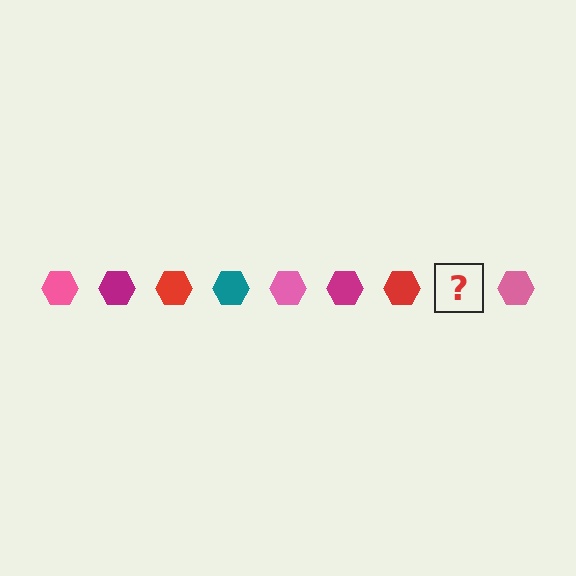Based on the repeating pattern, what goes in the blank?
The blank should be a teal hexagon.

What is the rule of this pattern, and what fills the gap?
The rule is that the pattern cycles through pink, magenta, red, teal hexagons. The gap should be filled with a teal hexagon.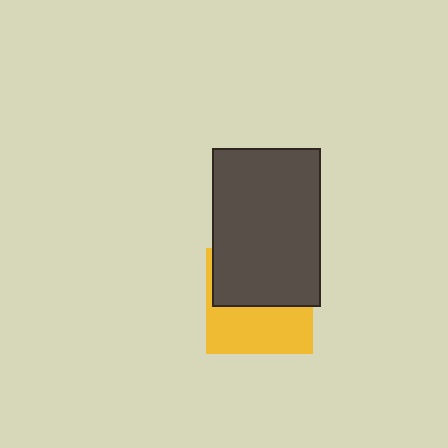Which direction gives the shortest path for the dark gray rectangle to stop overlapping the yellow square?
Moving up gives the shortest separation.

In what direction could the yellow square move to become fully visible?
The yellow square could move down. That would shift it out from behind the dark gray rectangle entirely.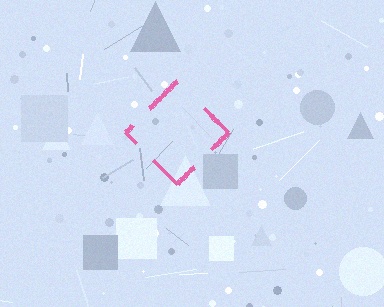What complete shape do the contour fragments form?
The contour fragments form a diamond.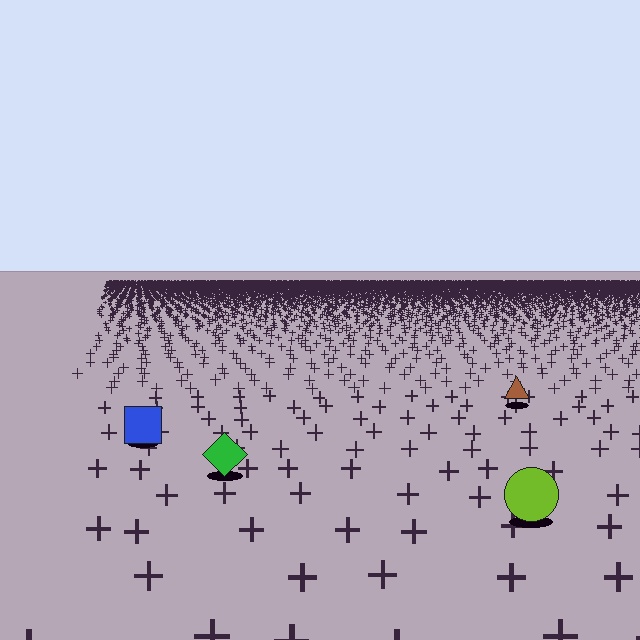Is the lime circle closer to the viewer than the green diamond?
Yes. The lime circle is closer — you can tell from the texture gradient: the ground texture is coarser near it.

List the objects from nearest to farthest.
From nearest to farthest: the lime circle, the green diamond, the blue square, the brown triangle.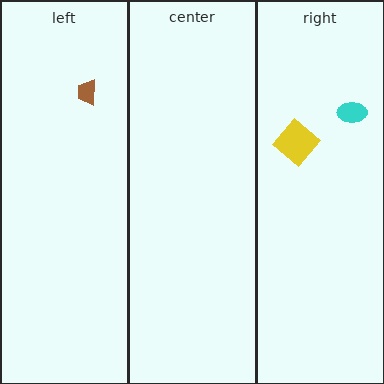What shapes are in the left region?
The brown trapezoid.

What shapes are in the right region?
The yellow diamond, the cyan ellipse.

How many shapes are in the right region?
2.